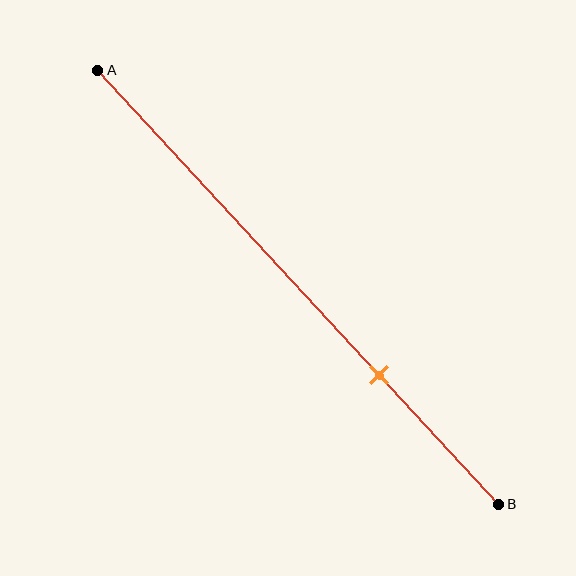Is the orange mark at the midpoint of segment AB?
No, the mark is at about 70% from A, not at the 50% midpoint.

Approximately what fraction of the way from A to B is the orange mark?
The orange mark is approximately 70% of the way from A to B.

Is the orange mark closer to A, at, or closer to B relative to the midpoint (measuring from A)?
The orange mark is closer to point B than the midpoint of segment AB.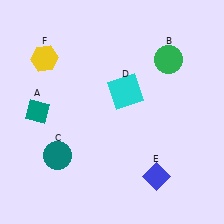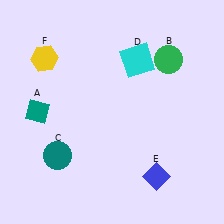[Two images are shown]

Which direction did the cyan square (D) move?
The cyan square (D) moved up.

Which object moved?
The cyan square (D) moved up.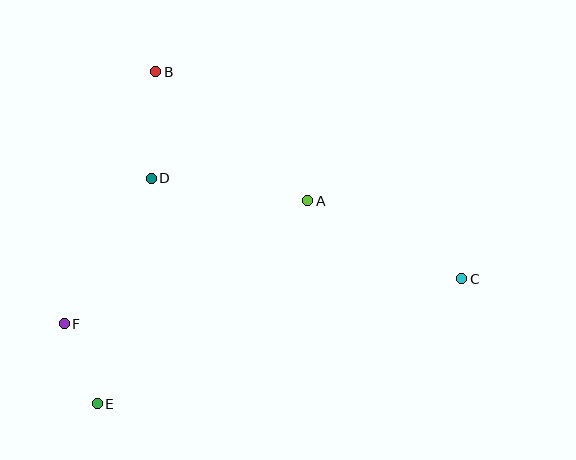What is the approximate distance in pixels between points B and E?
The distance between B and E is approximately 337 pixels.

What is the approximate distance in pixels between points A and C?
The distance between A and C is approximately 173 pixels.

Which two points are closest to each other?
Points E and F are closest to each other.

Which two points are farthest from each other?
Points C and F are farthest from each other.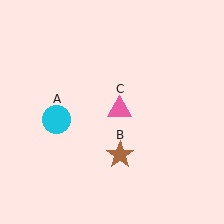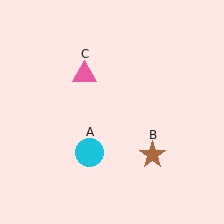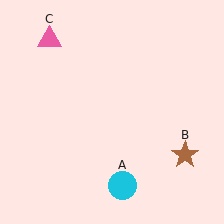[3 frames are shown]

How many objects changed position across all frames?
3 objects changed position: cyan circle (object A), brown star (object B), pink triangle (object C).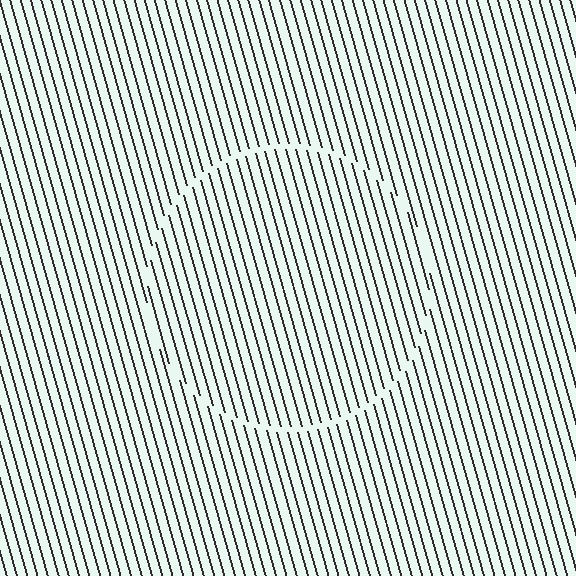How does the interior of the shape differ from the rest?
The interior of the shape contains the same grating, shifted by half a period — the contour is defined by the phase discontinuity where line-ends from the inner and outer gratings abut.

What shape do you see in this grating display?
An illusory circle. The interior of the shape contains the same grating, shifted by half a period — the contour is defined by the phase discontinuity where line-ends from the inner and outer gratings abut.